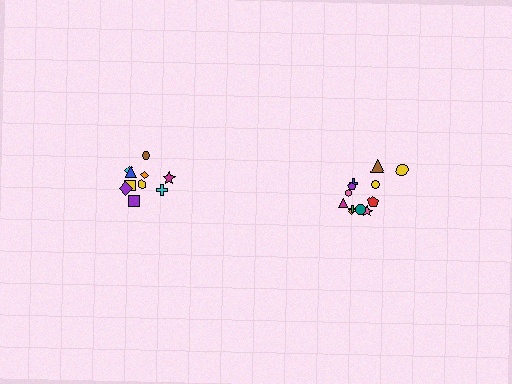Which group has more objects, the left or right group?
The right group.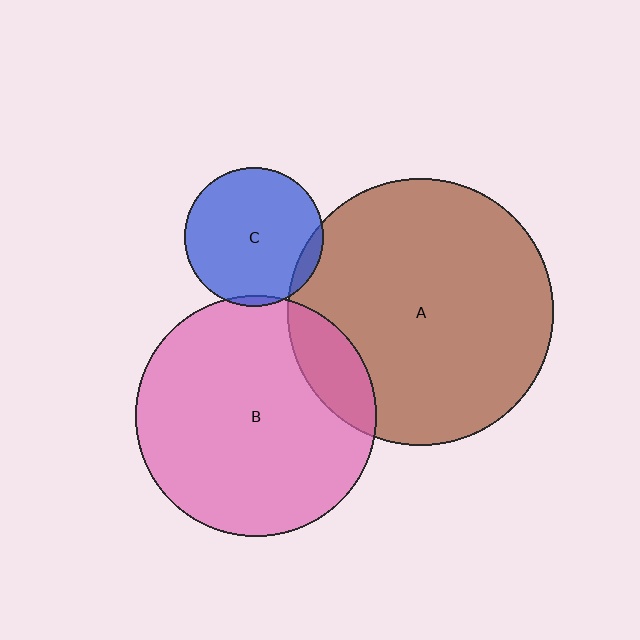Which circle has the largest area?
Circle A (brown).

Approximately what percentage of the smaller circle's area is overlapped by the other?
Approximately 5%.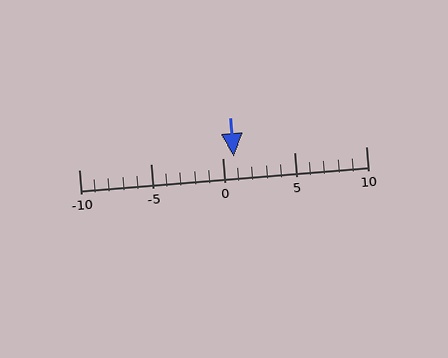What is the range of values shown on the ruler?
The ruler shows values from -10 to 10.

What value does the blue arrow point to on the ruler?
The blue arrow points to approximately 1.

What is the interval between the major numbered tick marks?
The major tick marks are spaced 5 units apart.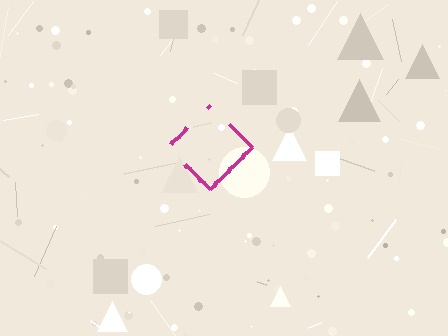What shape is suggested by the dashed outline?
The dashed outline suggests a diamond.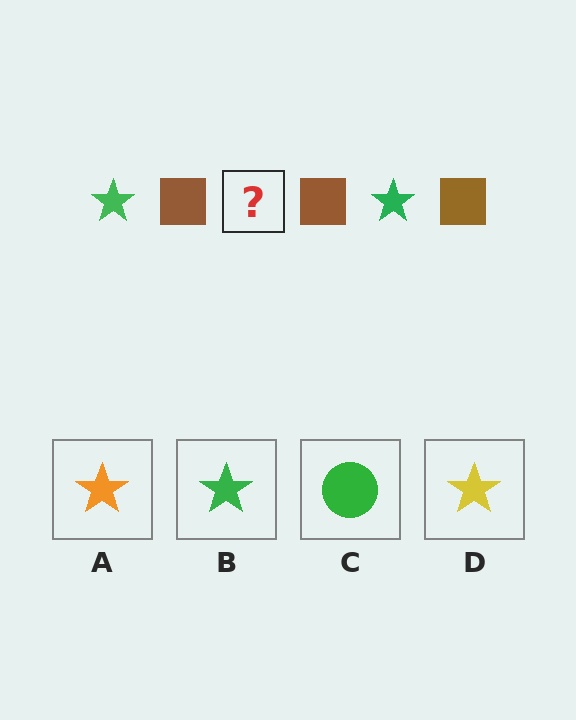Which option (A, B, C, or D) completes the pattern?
B.